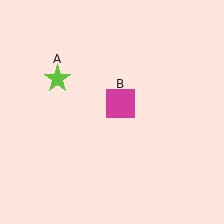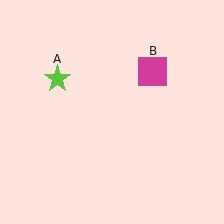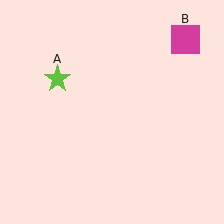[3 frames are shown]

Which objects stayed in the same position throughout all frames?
Lime star (object A) remained stationary.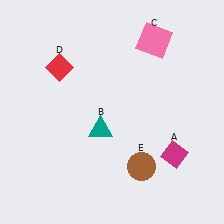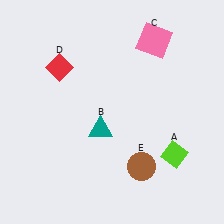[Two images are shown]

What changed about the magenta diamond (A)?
In Image 1, A is magenta. In Image 2, it changed to lime.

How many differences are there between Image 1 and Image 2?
There is 1 difference between the two images.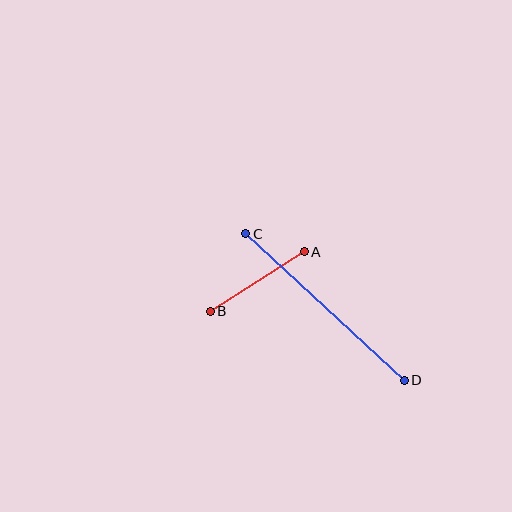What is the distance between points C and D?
The distance is approximately 216 pixels.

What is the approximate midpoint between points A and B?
The midpoint is at approximately (257, 282) pixels.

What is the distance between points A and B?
The distance is approximately 111 pixels.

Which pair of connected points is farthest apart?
Points C and D are farthest apart.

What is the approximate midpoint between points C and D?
The midpoint is at approximately (325, 307) pixels.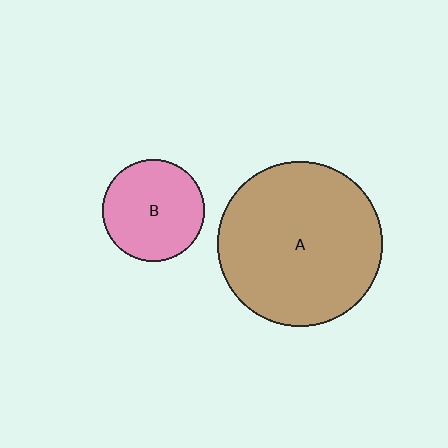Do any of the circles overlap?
No, none of the circles overlap.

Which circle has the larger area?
Circle A (brown).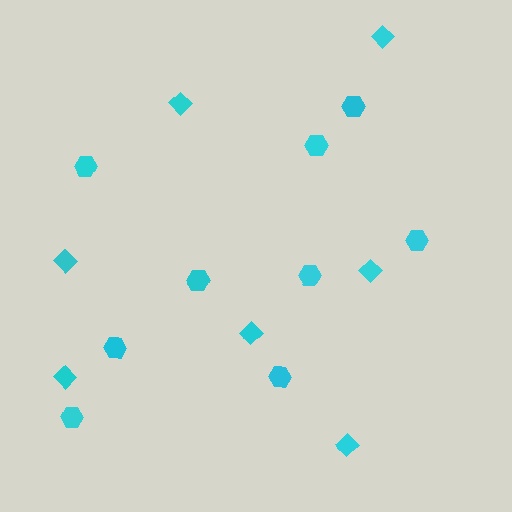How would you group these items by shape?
There are 2 groups: one group of hexagons (9) and one group of diamonds (7).